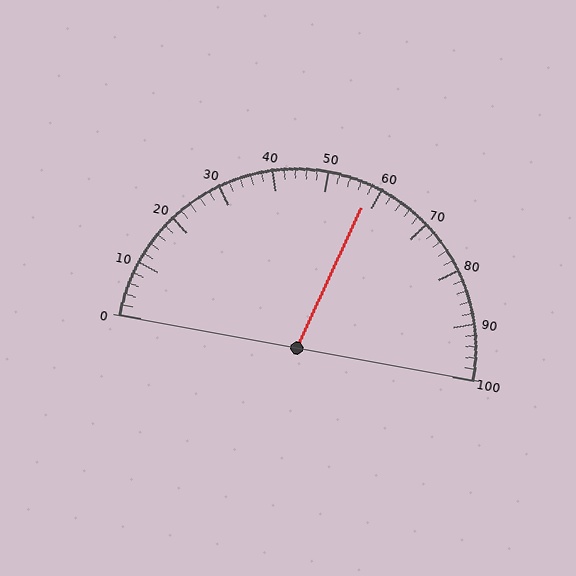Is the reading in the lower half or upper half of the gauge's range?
The reading is in the upper half of the range (0 to 100).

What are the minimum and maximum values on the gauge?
The gauge ranges from 0 to 100.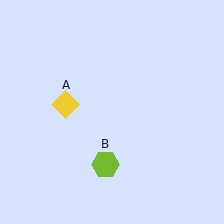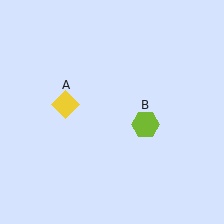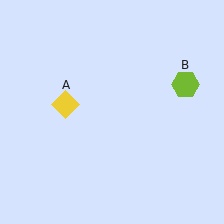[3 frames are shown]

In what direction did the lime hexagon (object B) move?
The lime hexagon (object B) moved up and to the right.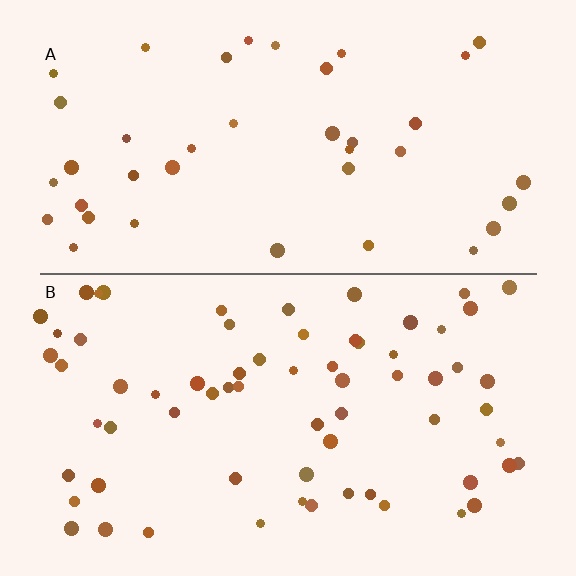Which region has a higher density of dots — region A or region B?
B (the bottom).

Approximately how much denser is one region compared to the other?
Approximately 1.7× — region B over region A.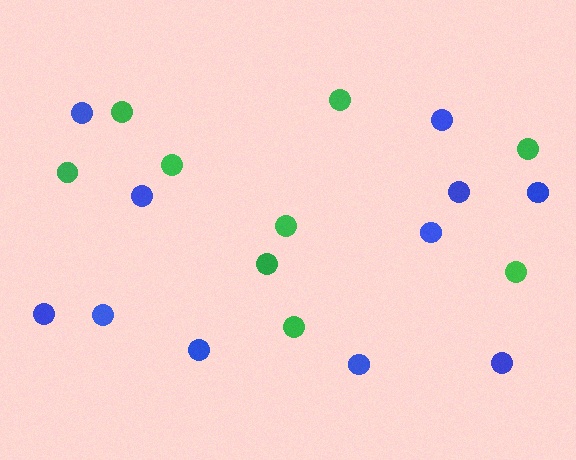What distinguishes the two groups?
There are 2 groups: one group of green circles (9) and one group of blue circles (11).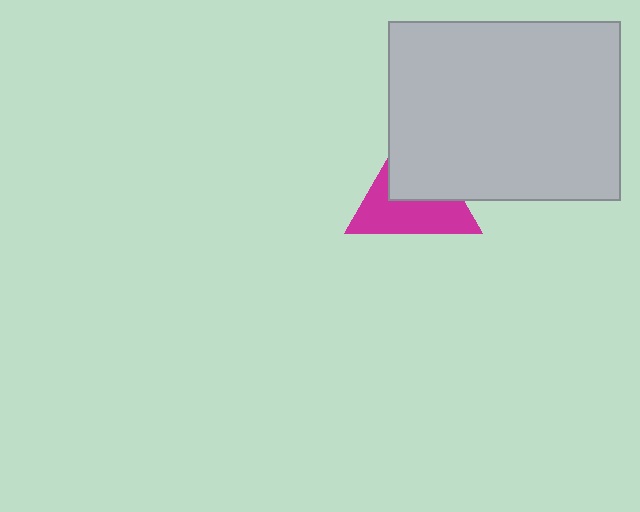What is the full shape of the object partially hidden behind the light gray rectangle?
The partially hidden object is a magenta triangle.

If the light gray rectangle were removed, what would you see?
You would see the complete magenta triangle.